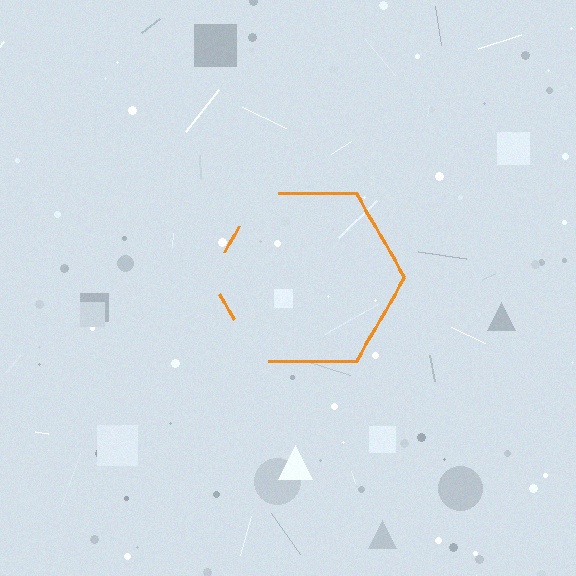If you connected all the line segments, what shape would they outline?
They would outline a hexagon.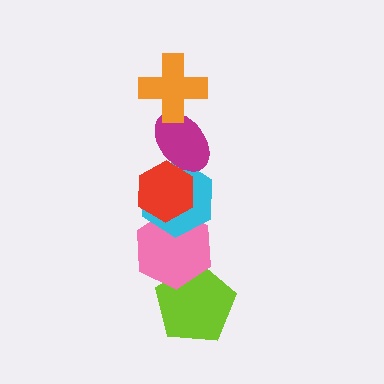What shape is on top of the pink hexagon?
The cyan hexagon is on top of the pink hexagon.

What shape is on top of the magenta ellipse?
The orange cross is on top of the magenta ellipse.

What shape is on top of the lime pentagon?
The pink hexagon is on top of the lime pentagon.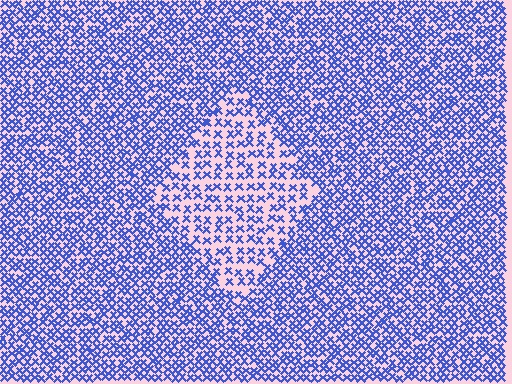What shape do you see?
I see a diamond.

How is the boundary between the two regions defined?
The boundary is defined by a change in element density (approximately 1.9x ratio). All elements are the same color, size, and shape.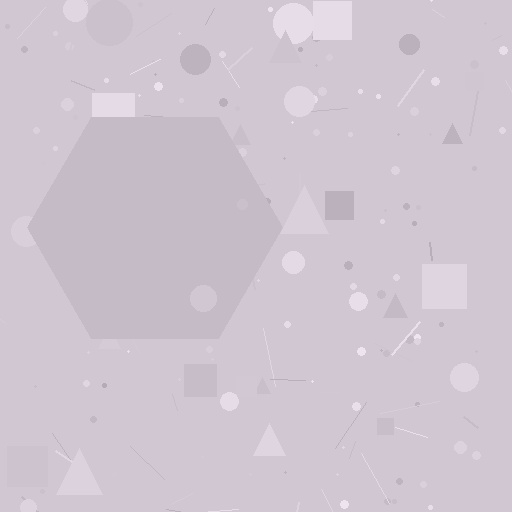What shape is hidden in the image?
A hexagon is hidden in the image.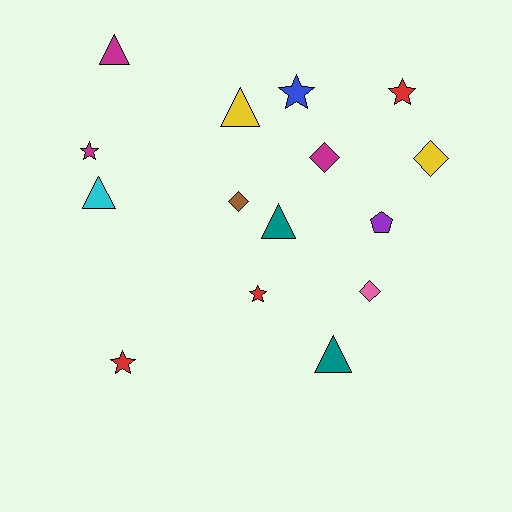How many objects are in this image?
There are 15 objects.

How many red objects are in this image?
There are 3 red objects.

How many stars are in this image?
There are 5 stars.